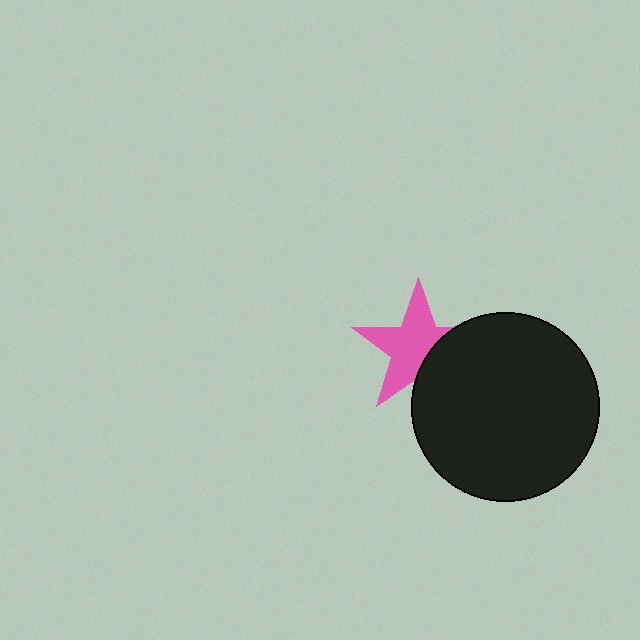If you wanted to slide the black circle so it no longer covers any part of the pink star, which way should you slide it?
Slide it right — that is the most direct way to separate the two shapes.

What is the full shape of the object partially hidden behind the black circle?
The partially hidden object is a pink star.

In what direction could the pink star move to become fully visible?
The pink star could move left. That would shift it out from behind the black circle entirely.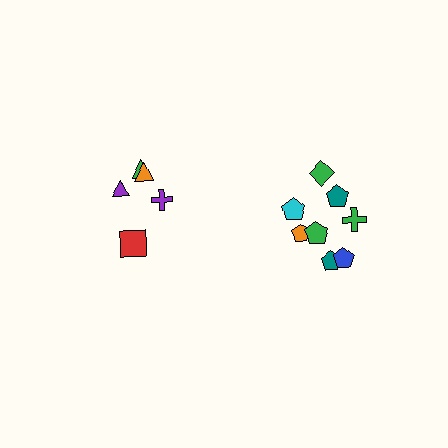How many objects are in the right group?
There are 8 objects.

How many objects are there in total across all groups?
There are 13 objects.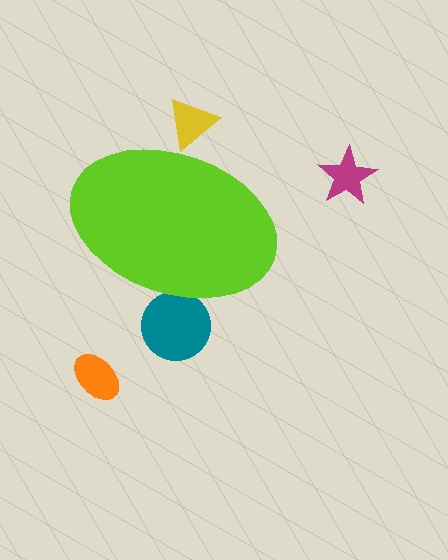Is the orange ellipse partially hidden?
No, the orange ellipse is fully visible.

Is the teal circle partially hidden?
Yes, the teal circle is partially hidden behind the lime ellipse.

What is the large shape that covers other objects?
A lime ellipse.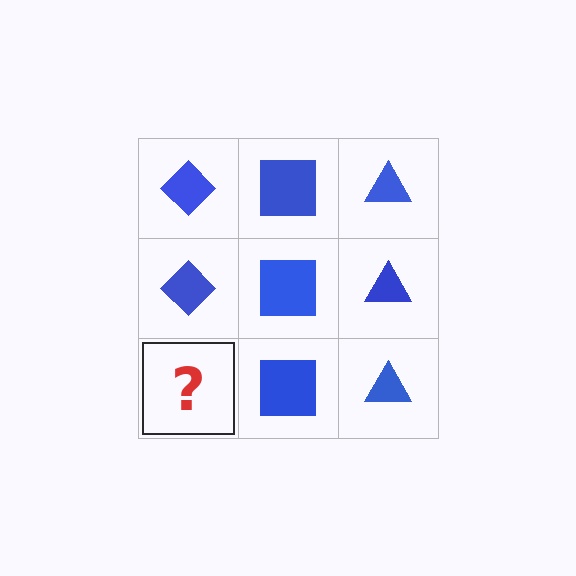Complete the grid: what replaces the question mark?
The question mark should be replaced with a blue diamond.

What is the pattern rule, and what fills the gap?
The rule is that each column has a consistent shape. The gap should be filled with a blue diamond.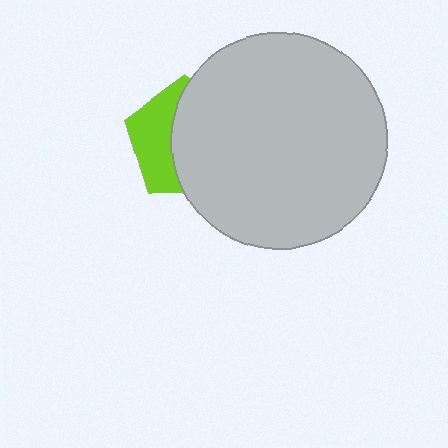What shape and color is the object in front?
The object in front is a light gray circle.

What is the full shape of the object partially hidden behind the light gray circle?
The partially hidden object is a lime pentagon.